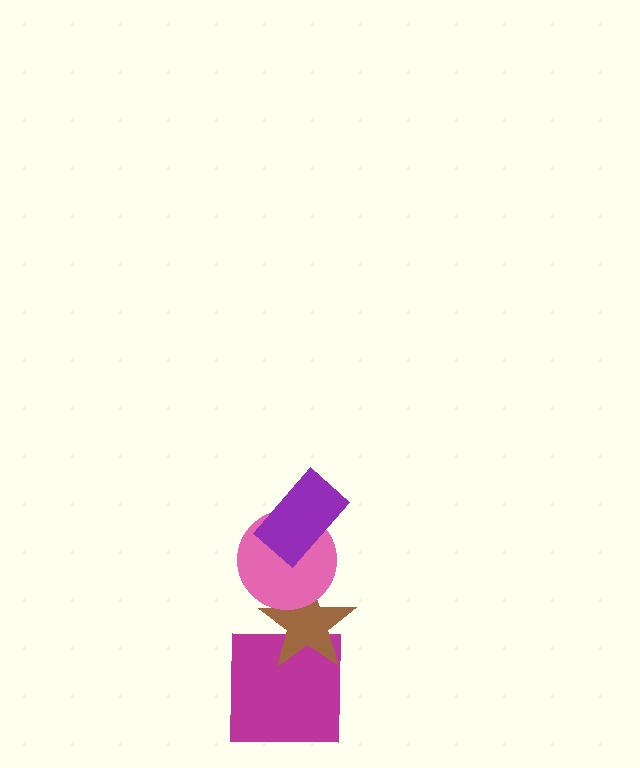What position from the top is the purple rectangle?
The purple rectangle is 1st from the top.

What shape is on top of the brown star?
The pink circle is on top of the brown star.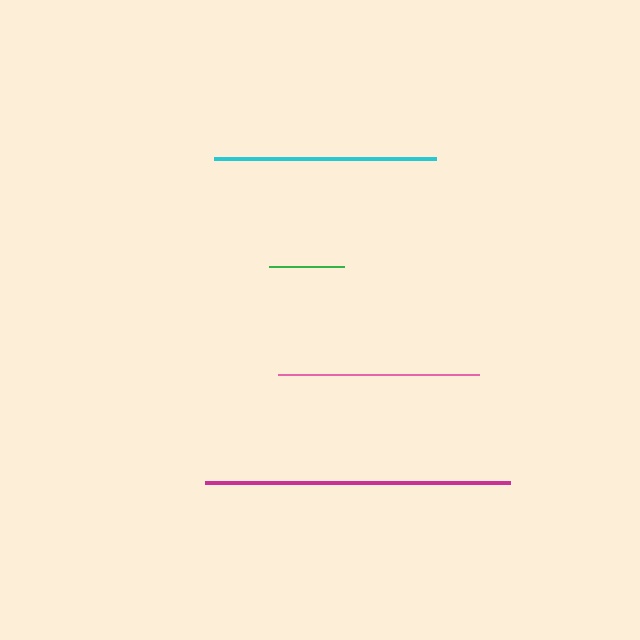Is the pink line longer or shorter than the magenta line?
The magenta line is longer than the pink line.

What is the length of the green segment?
The green segment is approximately 75 pixels long.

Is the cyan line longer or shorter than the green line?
The cyan line is longer than the green line.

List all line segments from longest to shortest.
From longest to shortest: magenta, cyan, pink, green.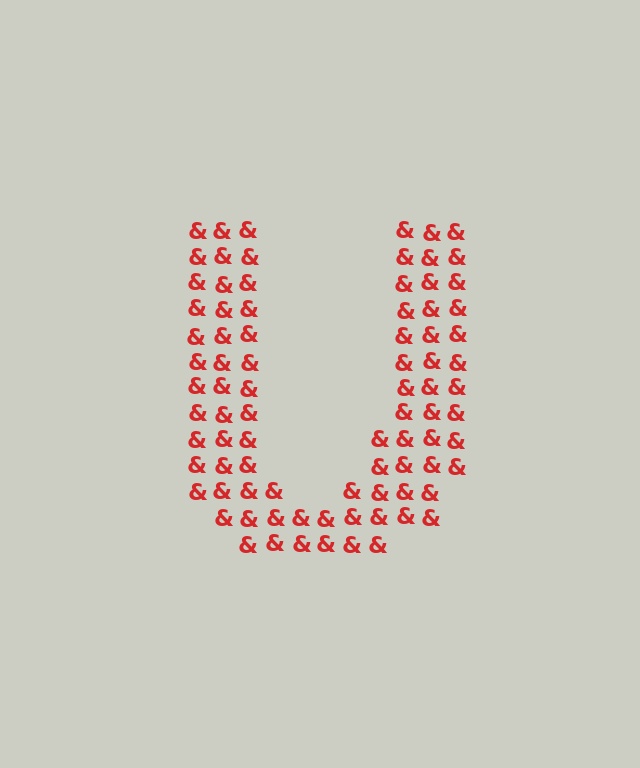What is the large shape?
The large shape is the letter U.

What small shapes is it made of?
It is made of small ampersands.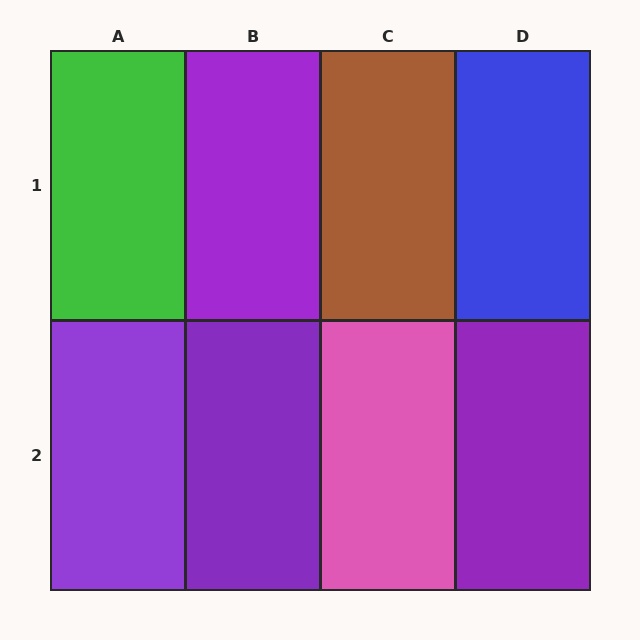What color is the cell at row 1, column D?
Blue.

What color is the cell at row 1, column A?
Green.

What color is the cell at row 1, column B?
Purple.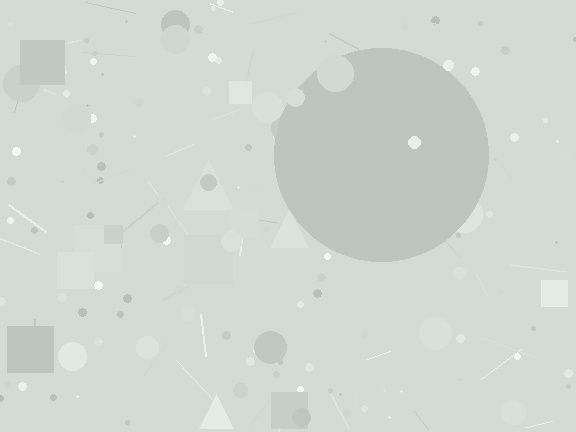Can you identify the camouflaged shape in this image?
The camouflaged shape is a circle.